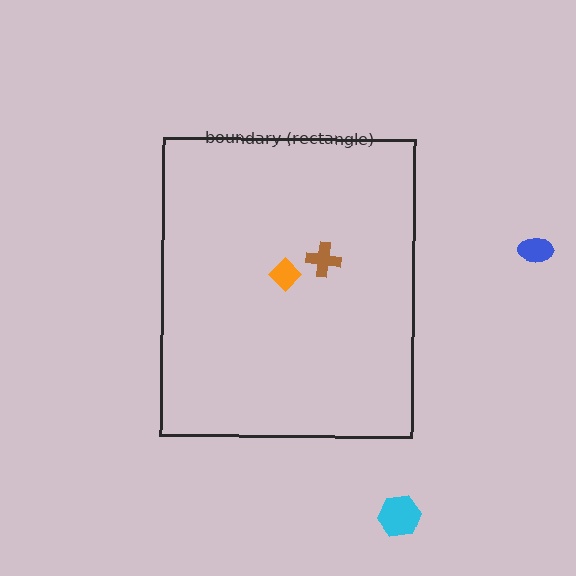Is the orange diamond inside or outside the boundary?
Inside.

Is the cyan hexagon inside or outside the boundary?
Outside.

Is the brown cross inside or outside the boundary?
Inside.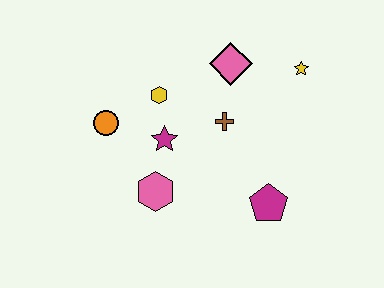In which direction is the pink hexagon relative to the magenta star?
The pink hexagon is below the magenta star.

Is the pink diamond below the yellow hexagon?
No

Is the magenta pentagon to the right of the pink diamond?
Yes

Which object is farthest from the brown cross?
The orange circle is farthest from the brown cross.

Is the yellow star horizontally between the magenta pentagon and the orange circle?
No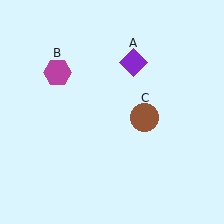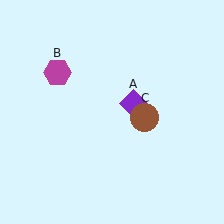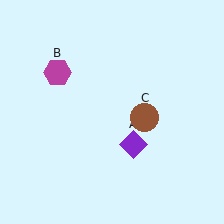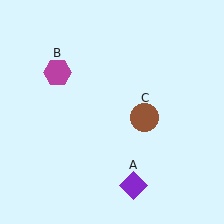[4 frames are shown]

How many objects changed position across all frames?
1 object changed position: purple diamond (object A).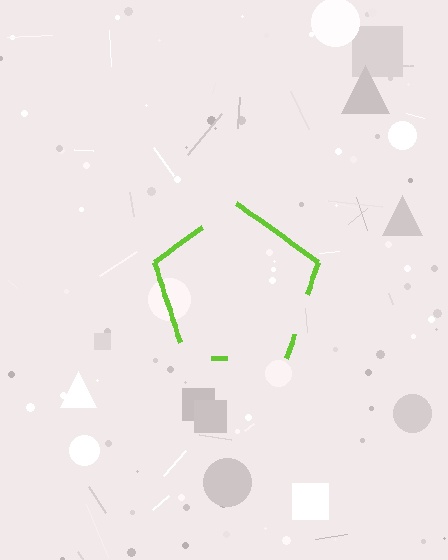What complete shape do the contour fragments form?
The contour fragments form a pentagon.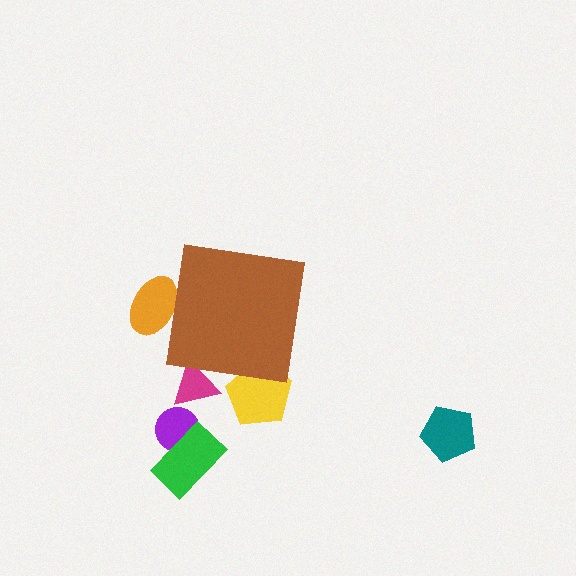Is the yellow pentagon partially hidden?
Yes, the yellow pentagon is partially hidden behind the brown square.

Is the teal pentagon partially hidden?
No, the teal pentagon is fully visible.